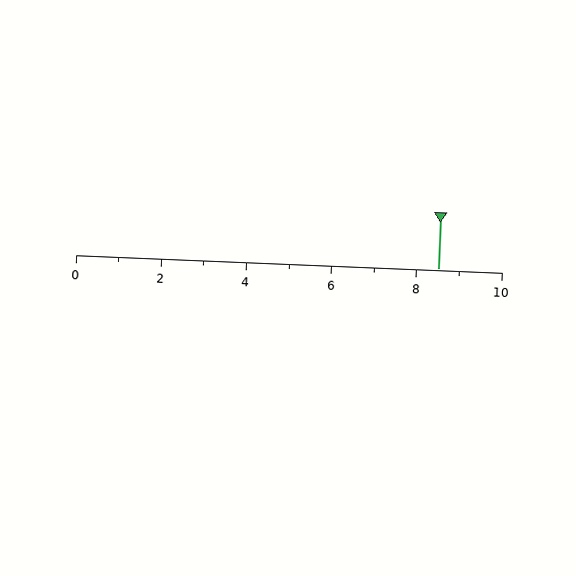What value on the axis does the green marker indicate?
The marker indicates approximately 8.5.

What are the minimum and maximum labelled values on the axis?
The axis runs from 0 to 10.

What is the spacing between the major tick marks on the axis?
The major ticks are spaced 2 apart.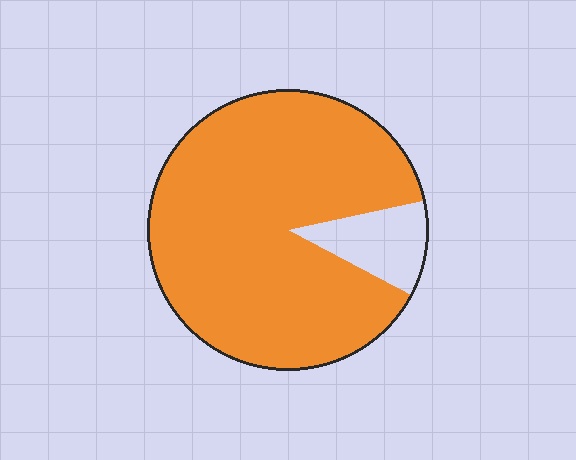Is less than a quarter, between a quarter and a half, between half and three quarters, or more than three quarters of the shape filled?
More than three quarters.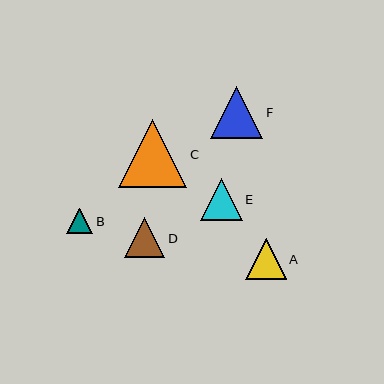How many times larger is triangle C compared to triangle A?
Triangle C is approximately 1.7 times the size of triangle A.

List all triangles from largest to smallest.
From largest to smallest: C, F, E, A, D, B.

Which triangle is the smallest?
Triangle B is the smallest with a size of approximately 26 pixels.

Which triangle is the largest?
Triangle C is the largest with a size of approximately 68 pixels.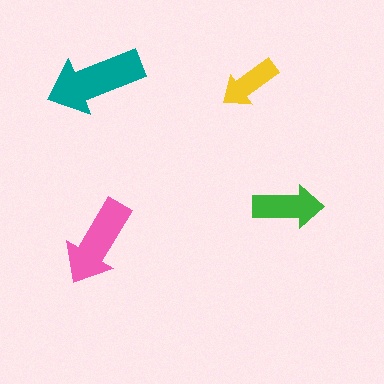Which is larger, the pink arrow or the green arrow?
The pink one.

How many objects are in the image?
There are 4 objects in the image.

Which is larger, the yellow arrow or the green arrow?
The green one.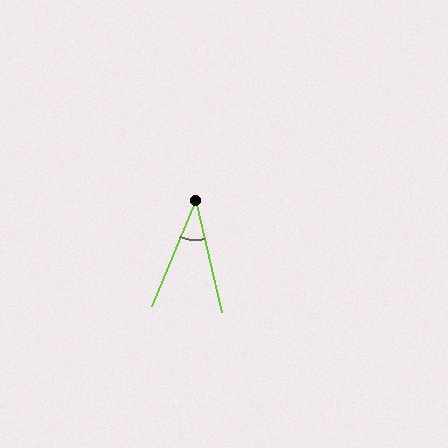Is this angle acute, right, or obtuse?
It is acute.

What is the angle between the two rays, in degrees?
Approximately 36 degrees.